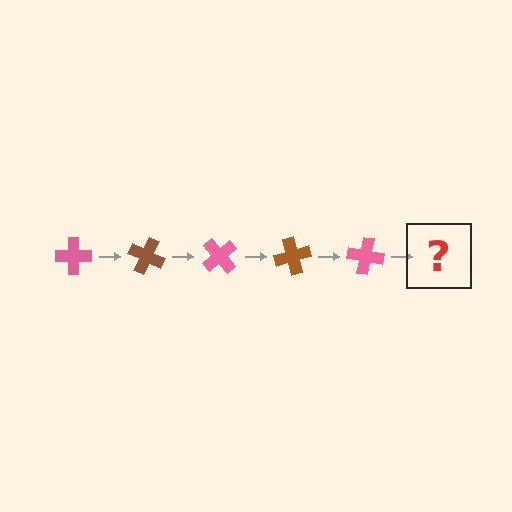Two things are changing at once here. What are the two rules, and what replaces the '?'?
The two rules are that it rotates 25 degrees each step and the color cycles through pink and brown. The '?' should be a brown cross, rotated 125 degrees from the start.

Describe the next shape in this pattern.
It should be a brown cross, rotated 125 degrees from the start.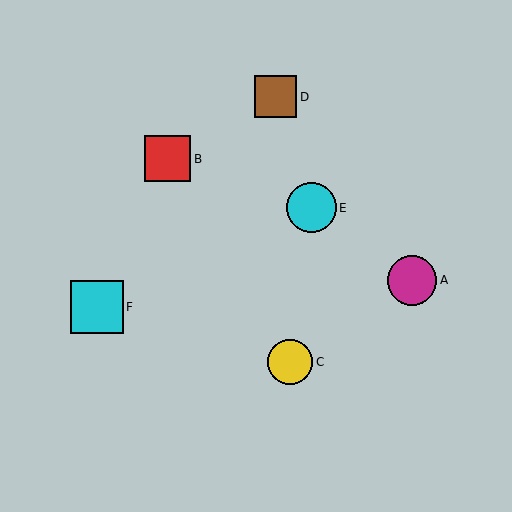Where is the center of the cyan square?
The center of the cyan square is at (97, 307).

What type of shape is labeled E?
Shape E is a cyan circle.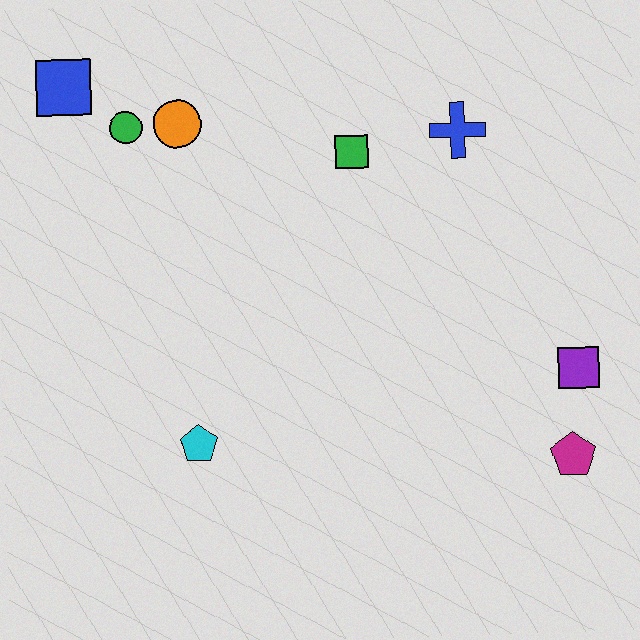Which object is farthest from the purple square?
The blue square is farthest from the purple square.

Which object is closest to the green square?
The blue cross is closest to the green square.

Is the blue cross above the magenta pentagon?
Yes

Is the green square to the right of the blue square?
Yes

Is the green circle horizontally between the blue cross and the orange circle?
No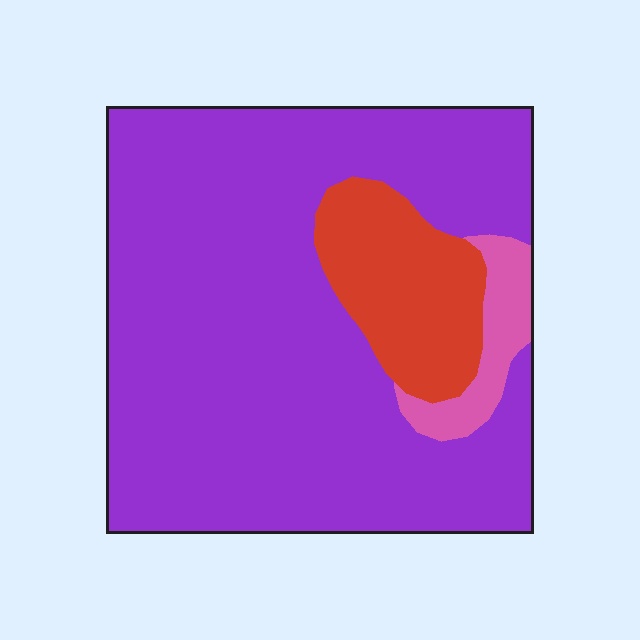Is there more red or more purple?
Purple.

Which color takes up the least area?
Pink, at roughly 5%.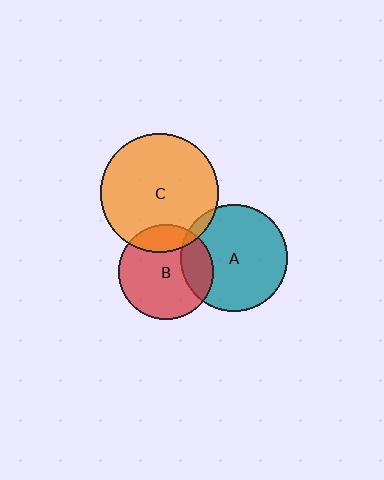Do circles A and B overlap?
Yes.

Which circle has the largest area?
Circle C (orange).